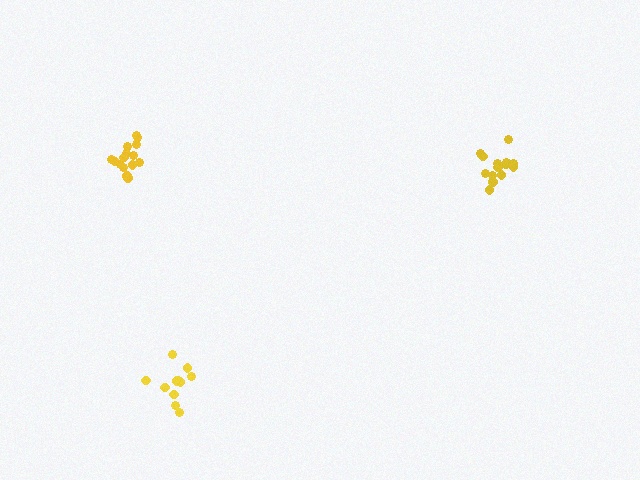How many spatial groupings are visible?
There are 3 spatial groupings.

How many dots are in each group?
Group 1: 15 dots, Group 2: 12 dots, Group 3: 14 dots (41 total).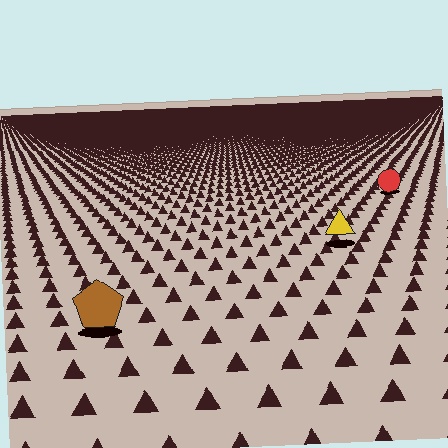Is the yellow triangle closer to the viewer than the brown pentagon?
No. The brown pentagon is closer — you can tell from the texture gradient: the ground texture is coarser near it.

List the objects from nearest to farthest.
From nearest to farthest: the brown pentagon, the yellow triangle, the red circle.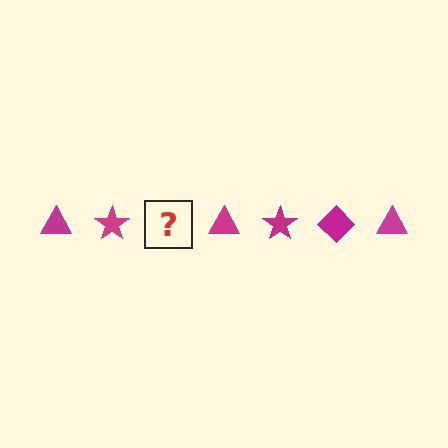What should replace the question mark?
The question mark should be replaced with a magenta diamond.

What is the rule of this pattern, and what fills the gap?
The rule is that the pattern cycles through triangle, star, diamond shapes in magenta. The gap should be filled with a magenta diamond.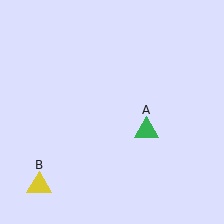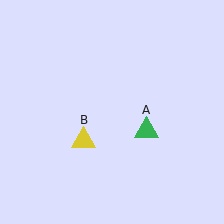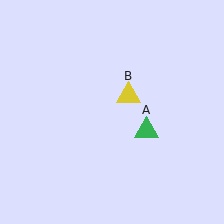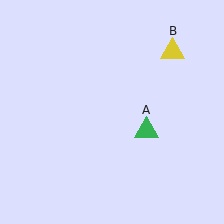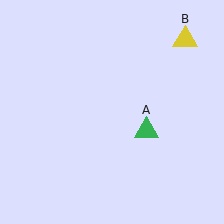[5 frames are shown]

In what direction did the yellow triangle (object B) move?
The yellow triangle (object B) moved up and to the right.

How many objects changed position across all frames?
1 object changed position: yellow triangle (object B).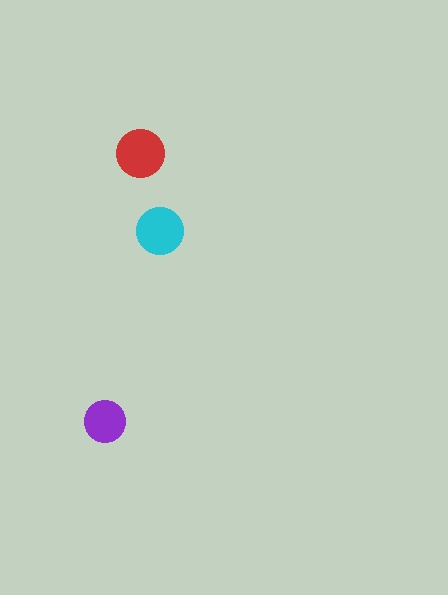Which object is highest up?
The red circle is topmost.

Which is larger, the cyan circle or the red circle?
The red one.